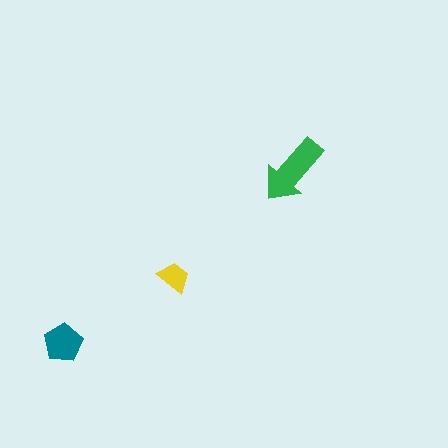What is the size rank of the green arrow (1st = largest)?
1st.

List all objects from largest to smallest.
The green arrow, the teal pentagon, the yellow trapezoid.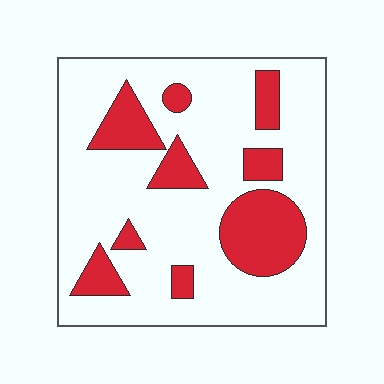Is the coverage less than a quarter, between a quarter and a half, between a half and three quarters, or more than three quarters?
Less than a quarter.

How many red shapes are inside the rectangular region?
9.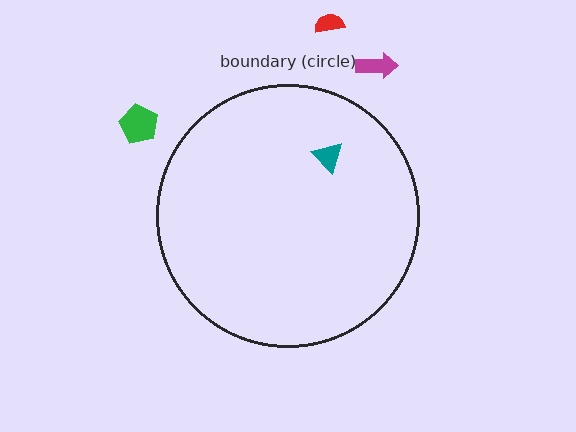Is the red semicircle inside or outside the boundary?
Outside.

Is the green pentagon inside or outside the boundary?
Outside.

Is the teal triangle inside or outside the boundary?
Inside.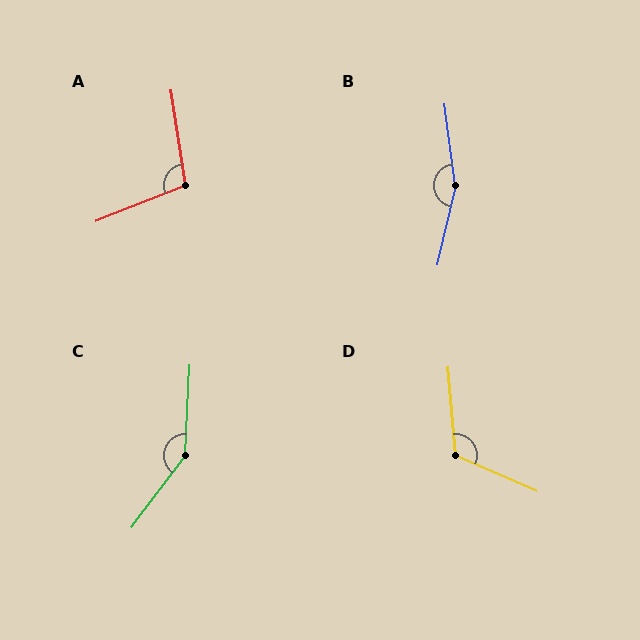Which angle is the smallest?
A, at approximately 103 degrees.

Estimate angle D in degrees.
Approximately 119 degrees.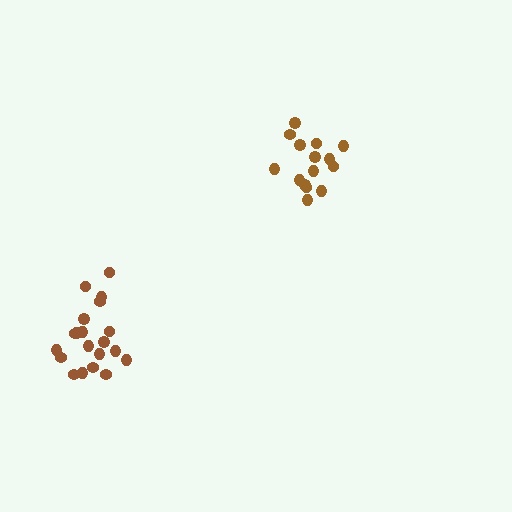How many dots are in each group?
Group 1: 20 dots, Group 2: 15 dots (35 total).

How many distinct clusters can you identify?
There are 2 distinct clusters.